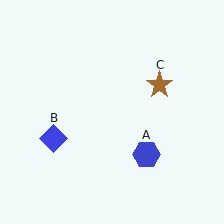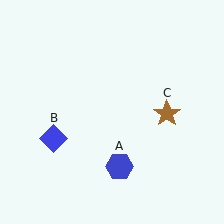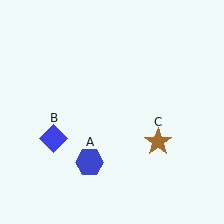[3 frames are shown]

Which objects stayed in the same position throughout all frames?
Blue diamond (object B) remained stationary.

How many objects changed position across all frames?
2 objects changed position: blue hexagon (object A), brown star (object C).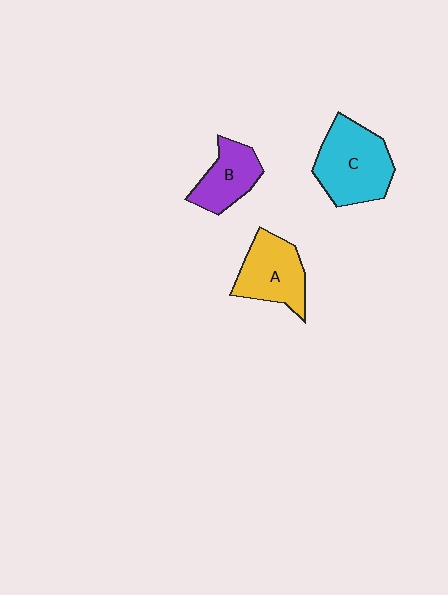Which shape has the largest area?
Shape C (cyan).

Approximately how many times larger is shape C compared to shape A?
Approximately 1.3 times.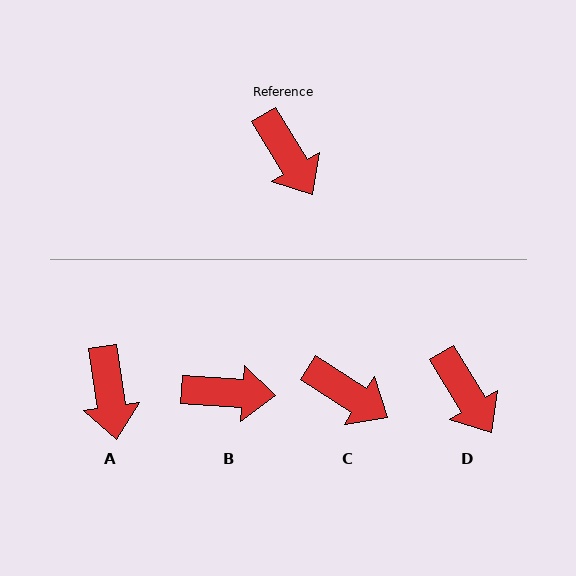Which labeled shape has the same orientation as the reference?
D.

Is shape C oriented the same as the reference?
No, it is off by about 27 degrees.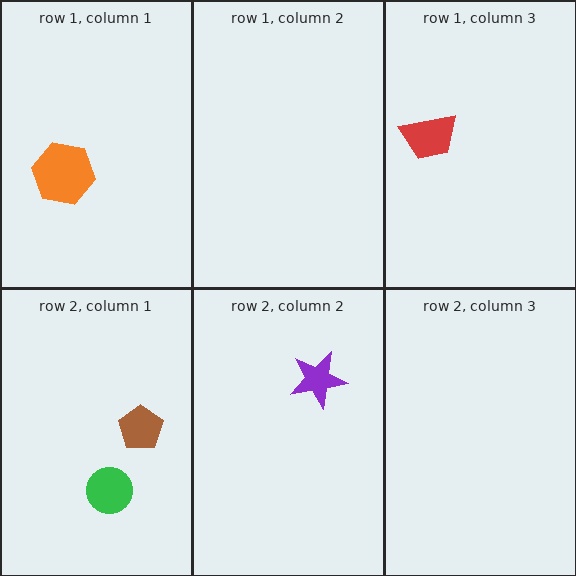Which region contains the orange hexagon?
The row 1, column 1 region.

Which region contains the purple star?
The row 2, column 2 region.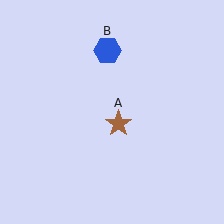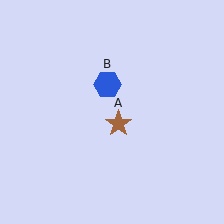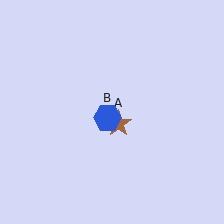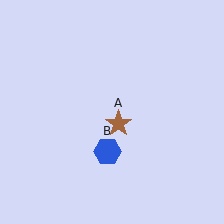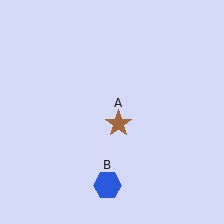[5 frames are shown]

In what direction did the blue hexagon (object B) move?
The blue hexagon (object B) moved down.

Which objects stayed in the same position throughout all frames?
Brown star (object A) remained stationary.